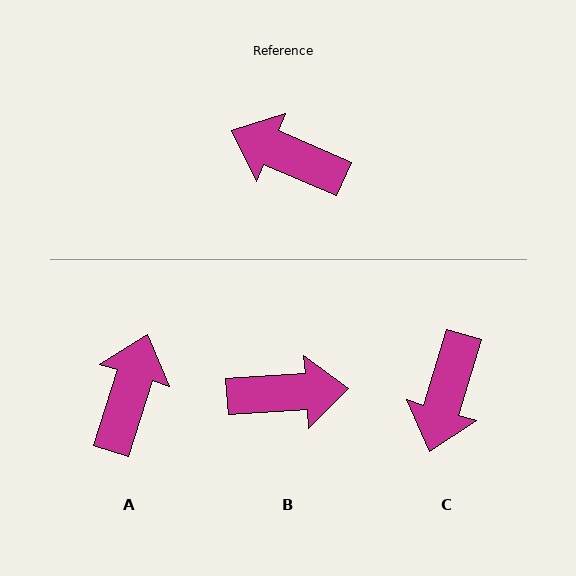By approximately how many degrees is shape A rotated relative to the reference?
Approximately 84 degrees clockwise.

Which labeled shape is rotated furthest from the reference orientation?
B, about 153 degrees away.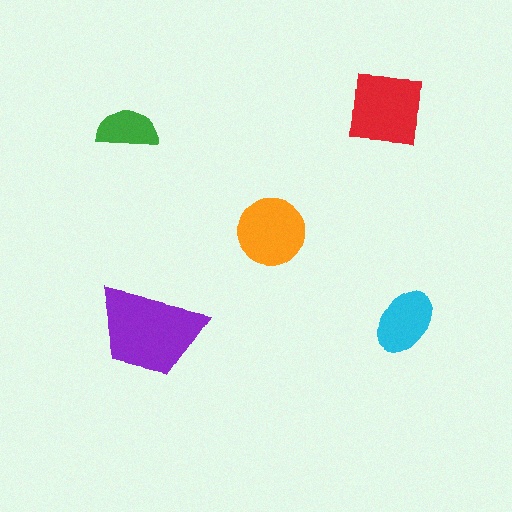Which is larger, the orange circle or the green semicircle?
The orange circle.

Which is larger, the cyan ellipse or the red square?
The red square.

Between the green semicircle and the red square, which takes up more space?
The red square.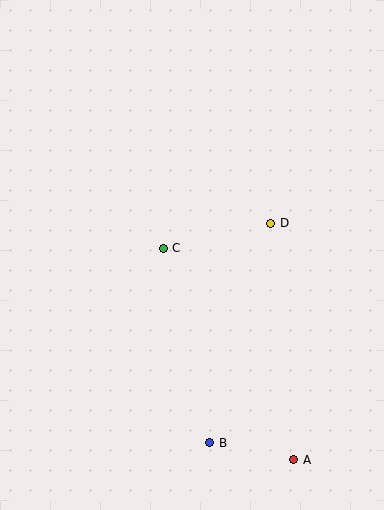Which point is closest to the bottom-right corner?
Point A is closest to the bottom-right corner.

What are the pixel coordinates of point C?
Point C is at (163, 248).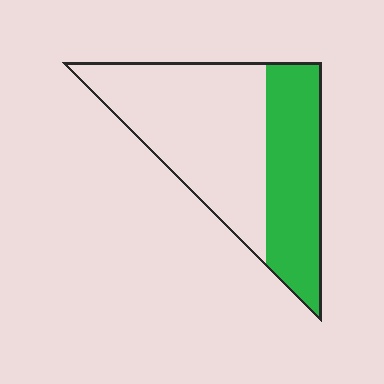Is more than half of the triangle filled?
No.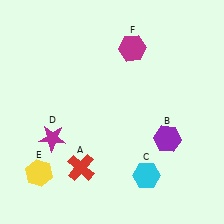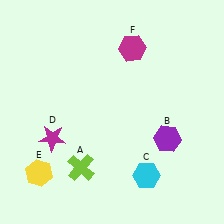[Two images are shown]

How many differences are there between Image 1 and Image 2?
There is 1 difference between the two images.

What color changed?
The cross (A) changed from red in Image 1 to lime in Image 2.